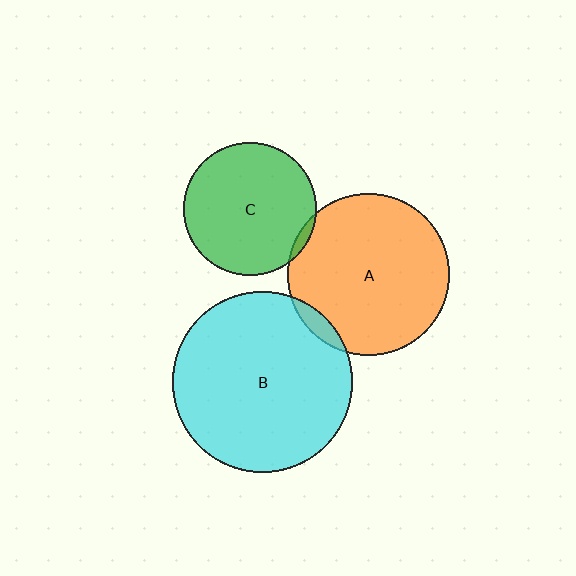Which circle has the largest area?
Circle B (cyan).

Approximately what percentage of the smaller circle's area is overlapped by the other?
Approximately 5%.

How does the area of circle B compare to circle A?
Approximately 1.2 times.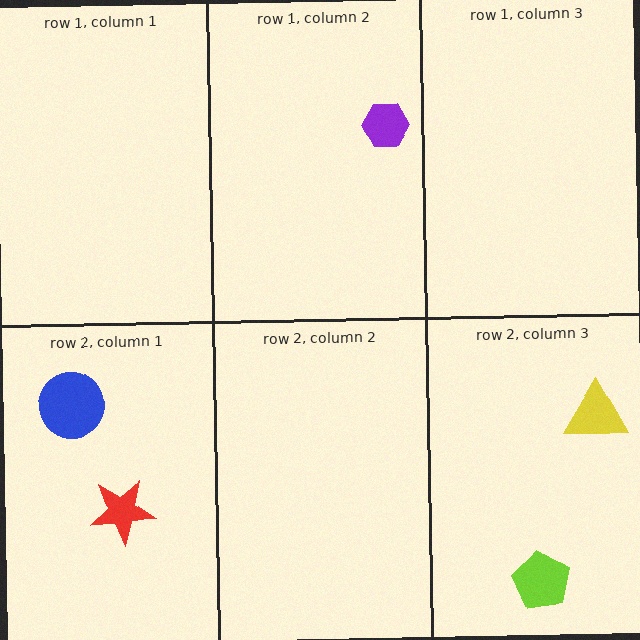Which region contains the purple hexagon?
The row 1, column 2 region.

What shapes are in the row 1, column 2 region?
The purple hexagon.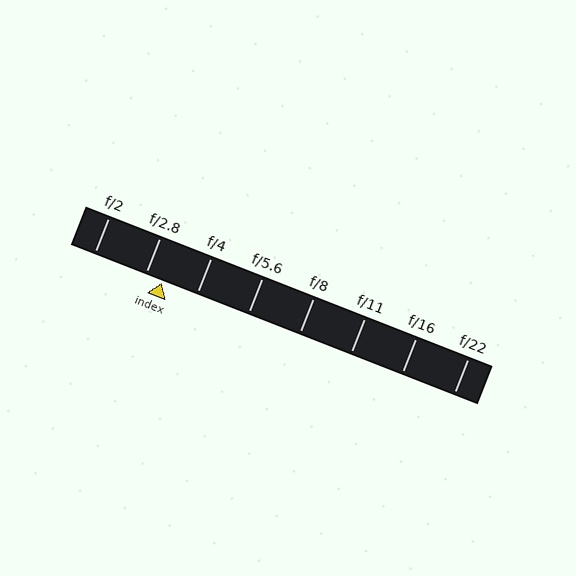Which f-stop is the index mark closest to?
The index mark is closest to f/2.8.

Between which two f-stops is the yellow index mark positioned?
The index mark is between f/2.8 and f/4.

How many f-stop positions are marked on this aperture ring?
There are 8 f-stop positions marked.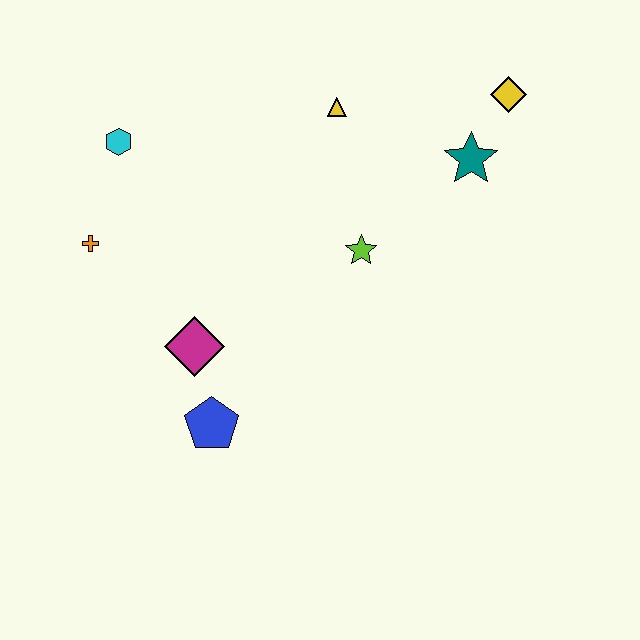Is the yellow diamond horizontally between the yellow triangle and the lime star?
No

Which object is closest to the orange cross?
The cyan hexagon is closest to the orange cross.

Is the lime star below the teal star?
Yes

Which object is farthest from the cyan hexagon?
The yellow diamond is farthest from the cyan hexagon.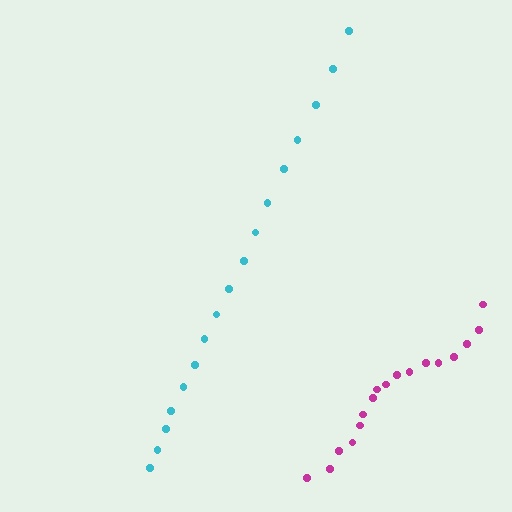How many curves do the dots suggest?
There are 2 distinct paths.